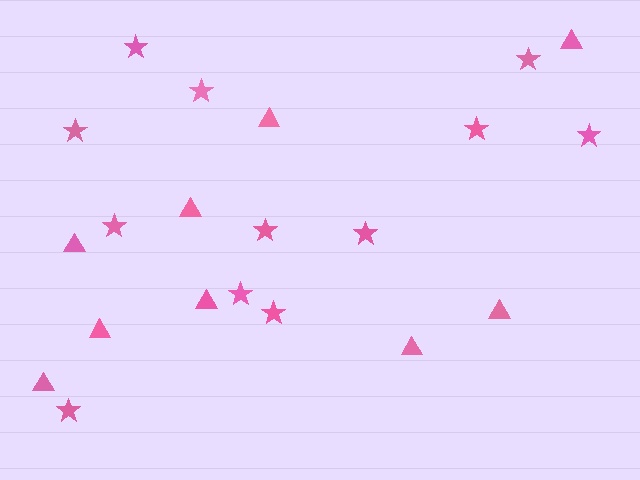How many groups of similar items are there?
There are 2 groups: one group of stars (12) and one group of triangles (9).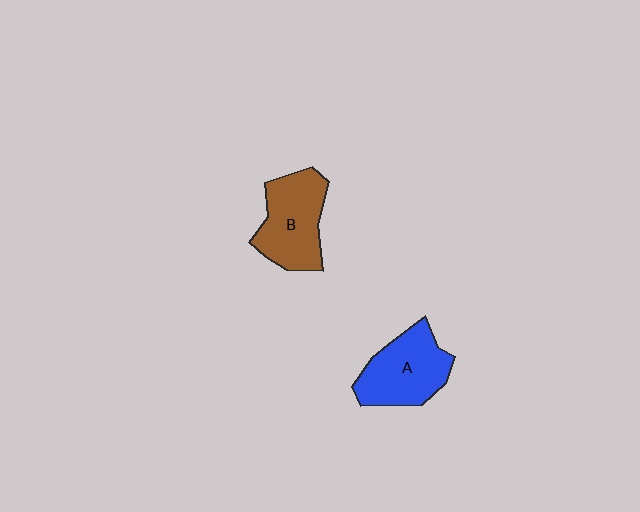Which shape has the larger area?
Shape B (brown).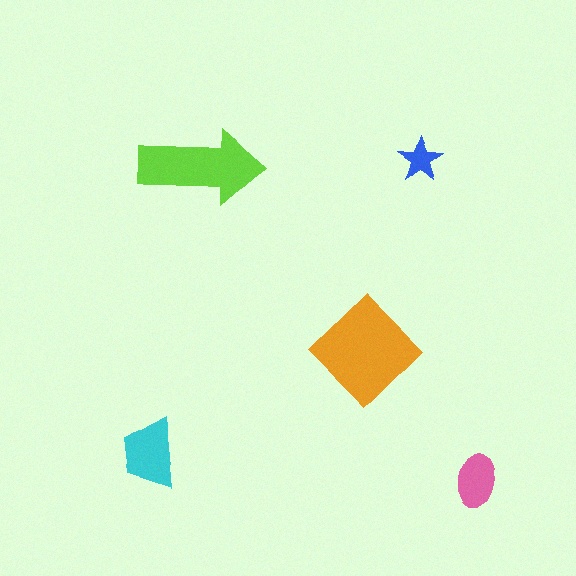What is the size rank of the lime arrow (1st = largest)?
2nd.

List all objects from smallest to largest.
The blue star, the pink ellipse, the cyan trapezoid, the lime arrow, the orange diamond.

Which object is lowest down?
The pink ellipse is bottommost.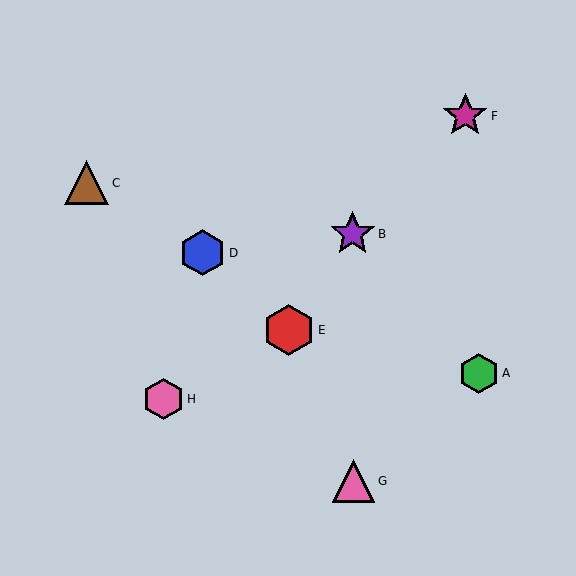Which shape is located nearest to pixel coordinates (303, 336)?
The red hexagon (labeled E) at (289, 330) is nearest to that location.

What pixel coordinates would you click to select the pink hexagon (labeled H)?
Click at (164, 399) to select the pink hexagon H.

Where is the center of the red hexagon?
The center of the red hexagon is at (289, 330).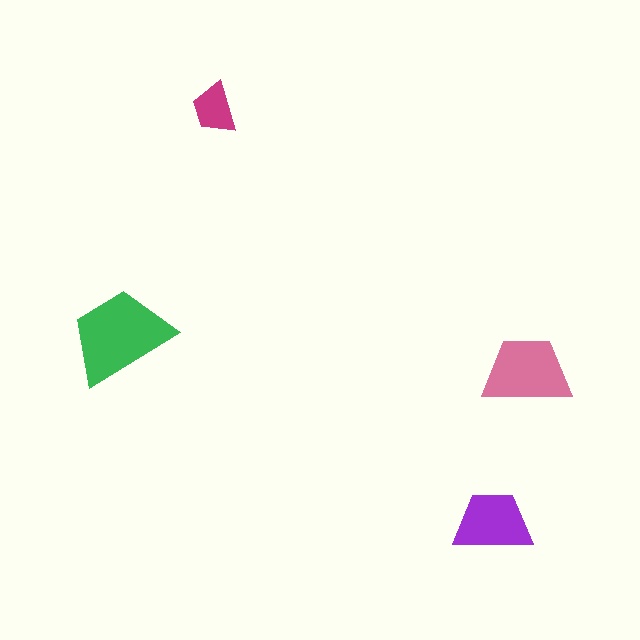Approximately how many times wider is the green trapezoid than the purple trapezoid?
About 1.5 times wider.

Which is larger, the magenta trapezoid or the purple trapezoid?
The purple one.